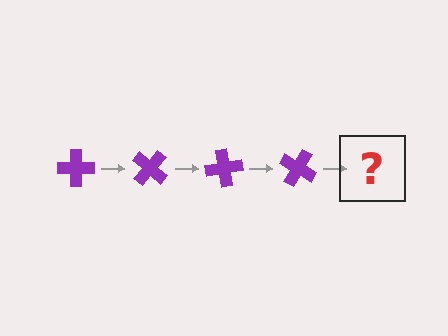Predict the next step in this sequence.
The next step is a purple cross rotated 160 degrees.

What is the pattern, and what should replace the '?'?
The pattern is that the cross rotates 40 degrees each step. The '?' should be a purple cross rotated 160 degrees.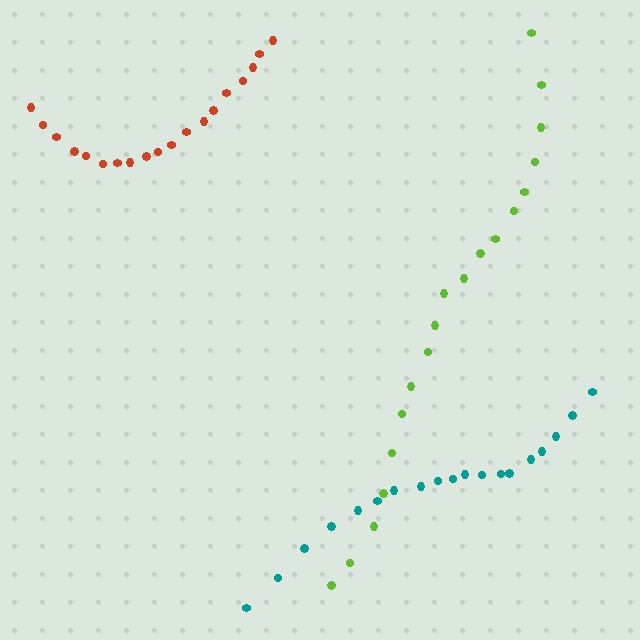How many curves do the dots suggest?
There are 3 distinct paths.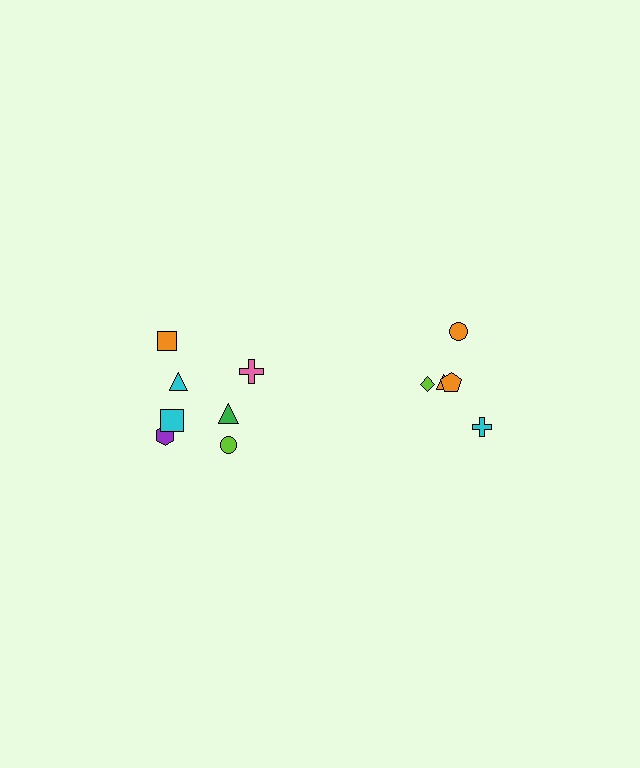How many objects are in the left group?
There are 7 objects.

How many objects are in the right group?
There are 5 objects.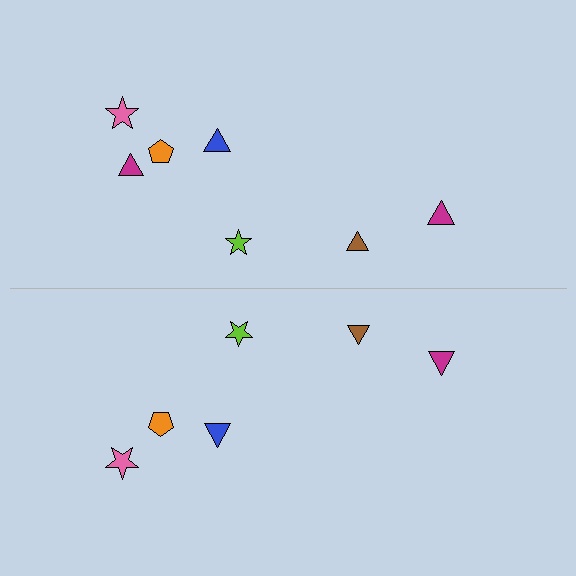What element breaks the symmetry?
A magenta triangle is missing from the bottom side.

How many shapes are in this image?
There are 13 shapes in this image.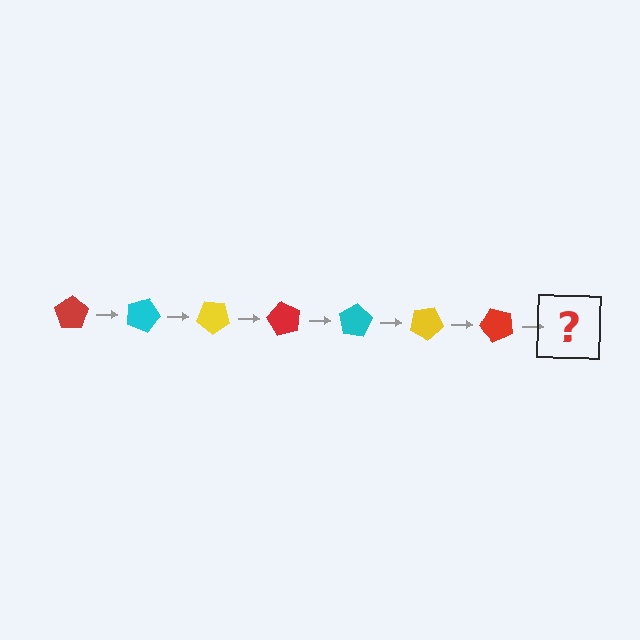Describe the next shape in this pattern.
It should be a cyan pentagon, rotated 140 degrees from the start.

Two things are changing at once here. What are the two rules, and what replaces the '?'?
The two rules are that it rotates 20 degrees each step and the color cycles through red, cyan, and yellow. The '?' should be a cyan pentagon, rotated 140 degrees from the start.